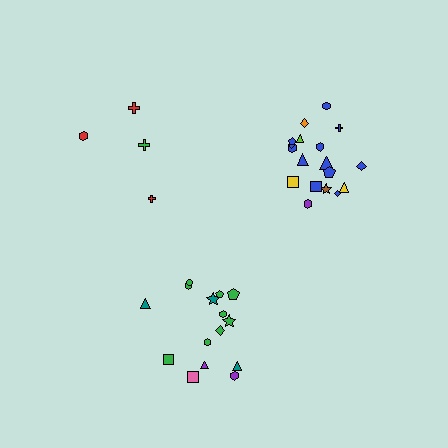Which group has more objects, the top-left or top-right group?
The top-right group.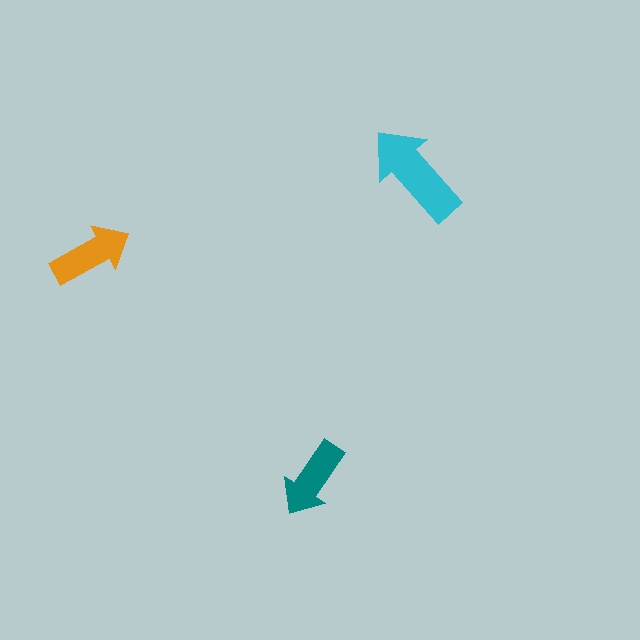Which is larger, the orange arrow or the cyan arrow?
The cyan one.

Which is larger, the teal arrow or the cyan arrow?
The cyan one.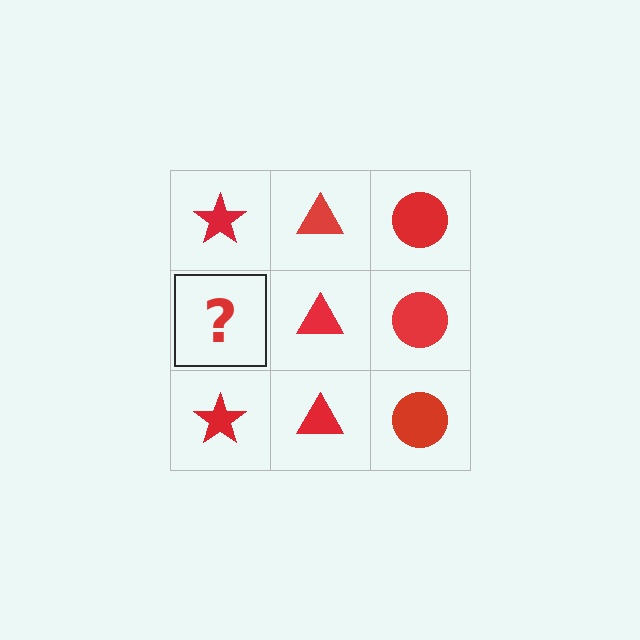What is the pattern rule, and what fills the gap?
The rule is that each column has a consistent shape. The gap should be filled with a red star.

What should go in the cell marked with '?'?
The missing cell should contain a red star.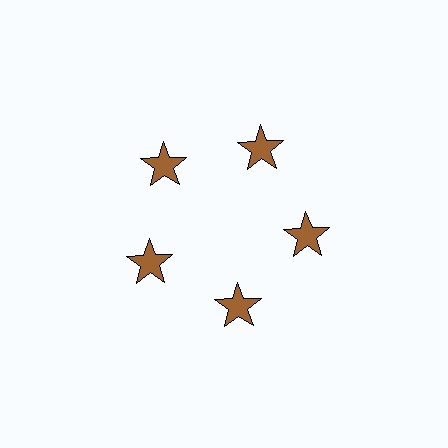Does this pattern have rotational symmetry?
Yes, this pattern has 5-fold rotational symmetry. It looks the same after rotating 72 degrees around the center.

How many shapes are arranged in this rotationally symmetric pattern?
There are 5 shapes, arranged in 5 groups of 1.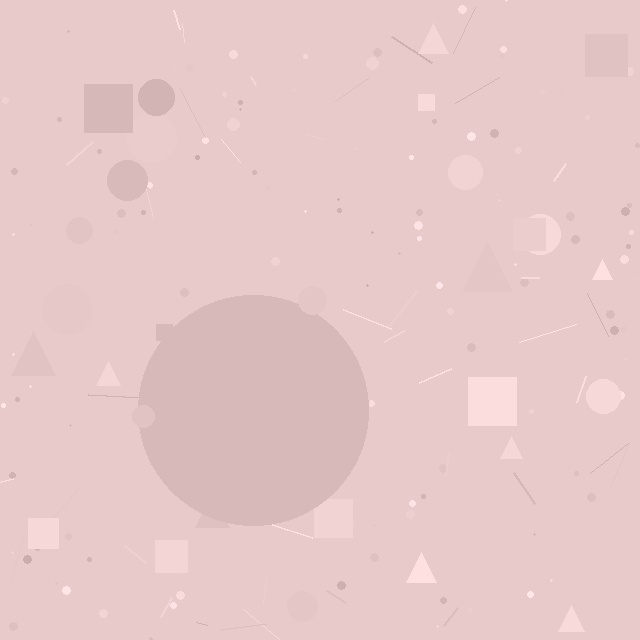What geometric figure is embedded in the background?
A circle is embedded in the background.